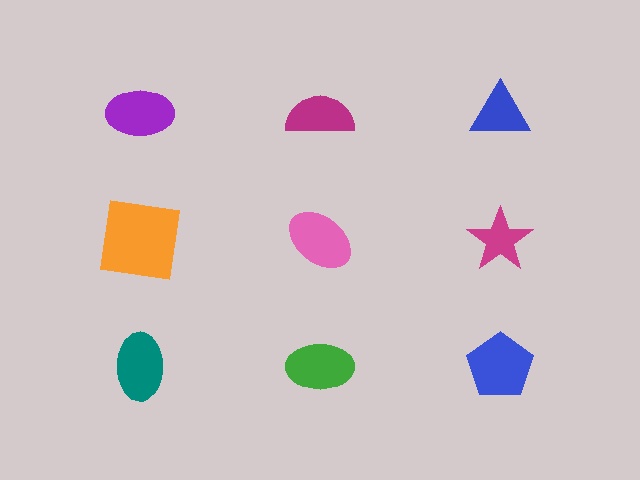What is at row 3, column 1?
A teal ellipse.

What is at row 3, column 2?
A green ellipse.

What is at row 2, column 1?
An orange square.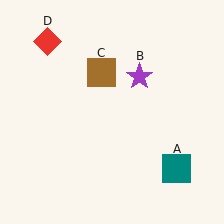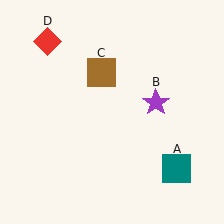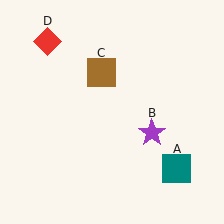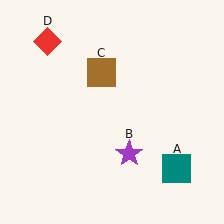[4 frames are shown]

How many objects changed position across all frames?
1 object changed position: purple star (object B).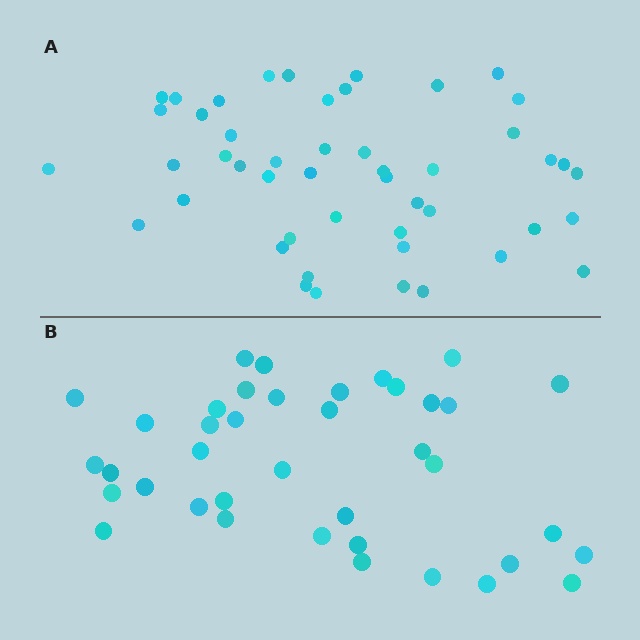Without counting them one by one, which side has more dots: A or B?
Region A (the top region) has more dots.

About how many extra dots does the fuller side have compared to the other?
Region A has roughly 8 or so more dots than region B.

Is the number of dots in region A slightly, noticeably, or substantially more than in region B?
Region A has only slightly more — the two regions are fairly close. The ratio is roughly 1.2 to 1.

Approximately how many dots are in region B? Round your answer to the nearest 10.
About 40 dots. (The exact count is 39, which rounds to 40.)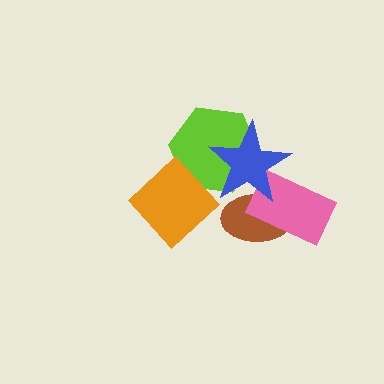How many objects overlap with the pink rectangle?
2 objects overlap with the pink rectangle.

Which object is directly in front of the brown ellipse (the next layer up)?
The pink rectangle is directly in front of the brown ellipse.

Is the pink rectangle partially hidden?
Yes, it is partially covered by another shape.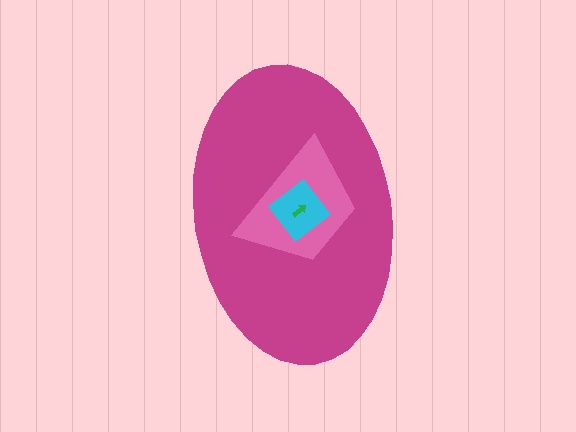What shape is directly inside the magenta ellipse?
The pink trapezoid.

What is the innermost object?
The green arrow.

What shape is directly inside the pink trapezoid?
The cyan diamond.